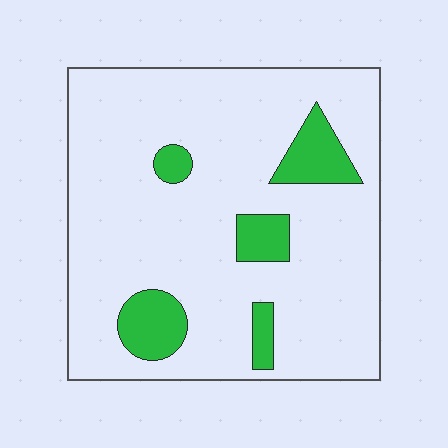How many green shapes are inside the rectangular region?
5.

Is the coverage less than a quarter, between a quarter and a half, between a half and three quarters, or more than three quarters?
Less than a quarter.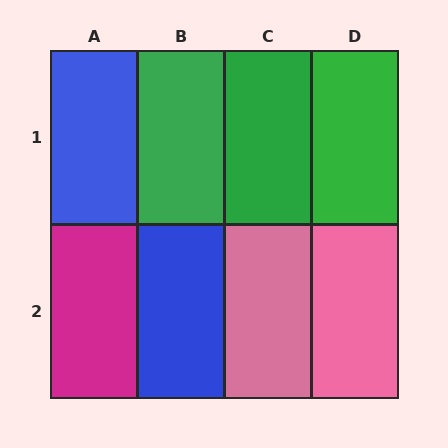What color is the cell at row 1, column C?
Green.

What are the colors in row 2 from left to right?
Magenta, blue, pink, pink.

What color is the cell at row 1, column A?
Blue.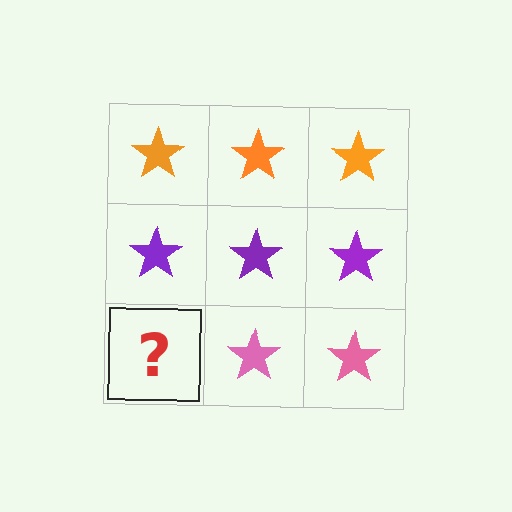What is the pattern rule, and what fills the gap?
The rule is that each row has a consistent color. The gap should be filled with a pink star.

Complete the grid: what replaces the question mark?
The question mark should be replaced with a pink star.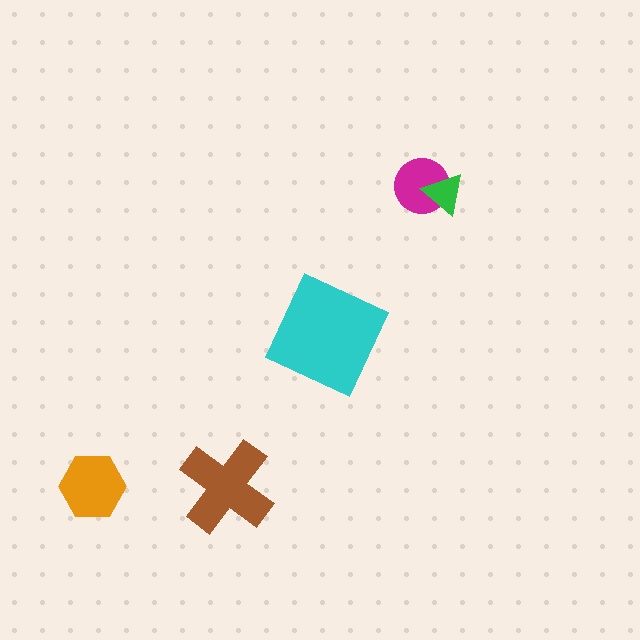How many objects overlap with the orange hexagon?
0 objects overlap with the orange hexagon.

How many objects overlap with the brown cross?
0 objects overlap with the brown cross.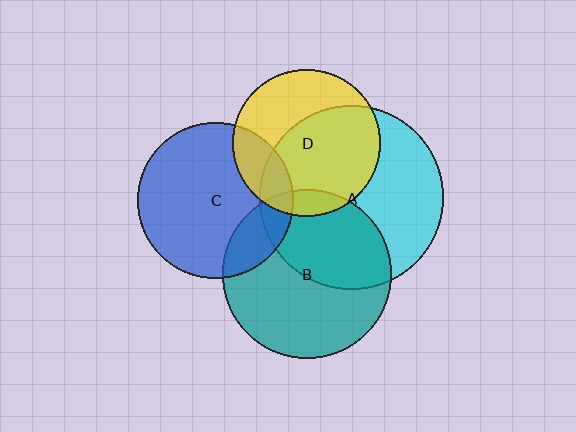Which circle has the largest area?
Circle A (cyan).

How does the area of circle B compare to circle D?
Approximately 1.3 times.